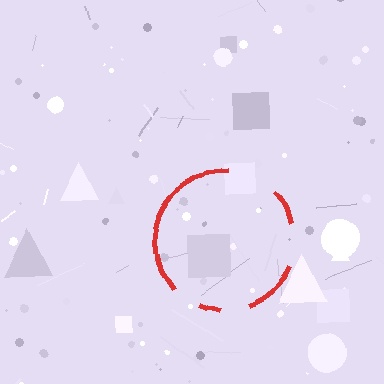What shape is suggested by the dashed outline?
The dashed outline suggests a circle.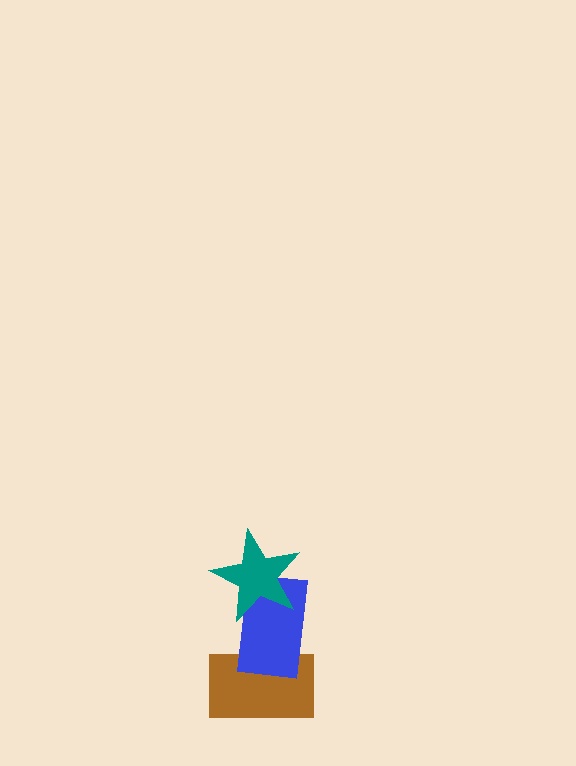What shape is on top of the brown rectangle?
The blue rectangle is on top of the brown rectangle.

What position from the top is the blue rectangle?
The blue rectangle is 2nd from the top.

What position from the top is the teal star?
The teal star is 1st from the top.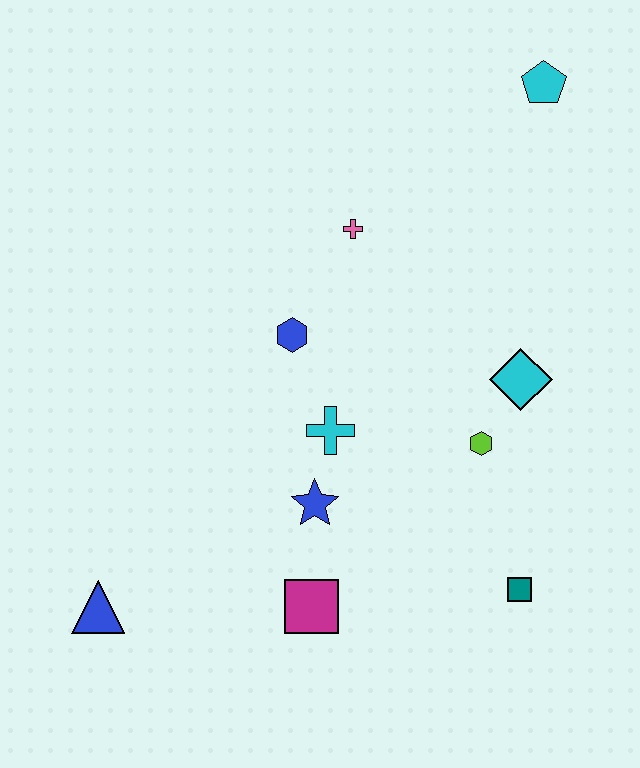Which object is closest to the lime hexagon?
The cyan diamond is closest to the lime hexagon.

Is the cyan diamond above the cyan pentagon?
No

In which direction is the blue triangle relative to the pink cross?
The blue triangle is below the pink cross.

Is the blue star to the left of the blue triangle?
No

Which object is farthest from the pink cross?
The blue triangle is farthest from the pink cross.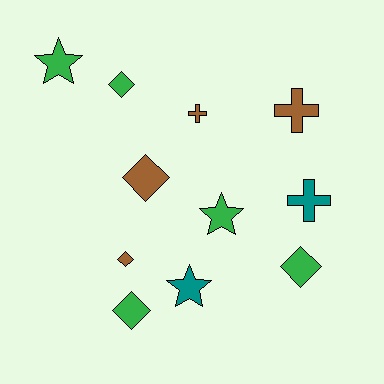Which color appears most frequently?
Green, with 5 objects.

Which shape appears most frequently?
Diamond, with 5 objects.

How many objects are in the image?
There are 11 objects.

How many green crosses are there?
There are no green crosses.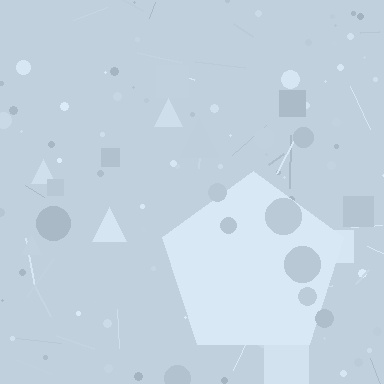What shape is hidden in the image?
A pentagon is hidden in the image.